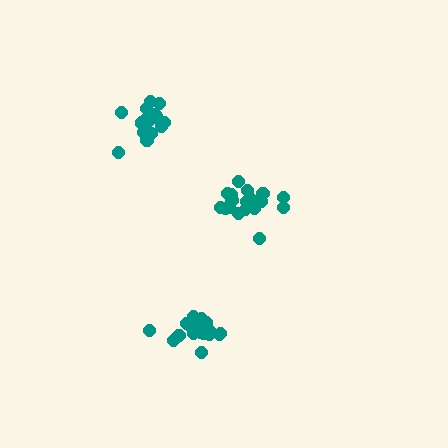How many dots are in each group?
Group 1: 17 dots, Group 2: 20 dots, Group 3: 18 dots (55 total).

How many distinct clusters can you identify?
There are 3 distinct clusters.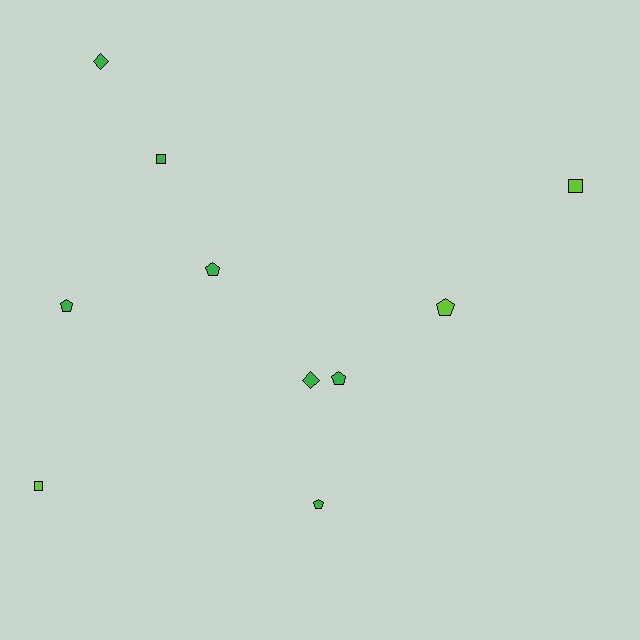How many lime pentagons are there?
There is 1 lime pentagon.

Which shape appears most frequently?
Pentagon, with 5 objects.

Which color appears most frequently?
Green, with 7 objects.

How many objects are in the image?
There are 10 objects.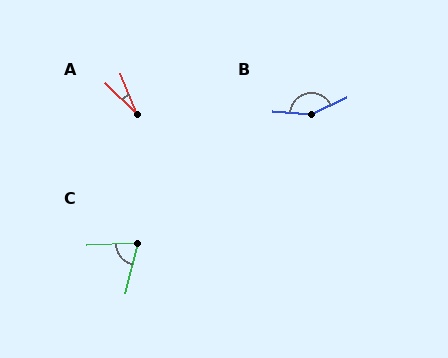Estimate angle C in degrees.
Approximately 74 degrees.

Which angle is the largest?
B, at approximately 149 degrees.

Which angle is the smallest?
A, at approximately 24 degrees.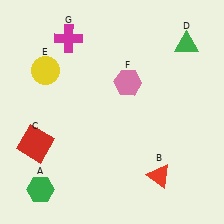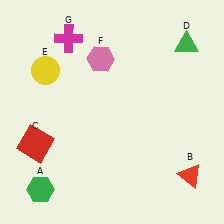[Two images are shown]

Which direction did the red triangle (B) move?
The red triangle (B) moved right.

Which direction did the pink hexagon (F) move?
The pink hexagon (F) moved left.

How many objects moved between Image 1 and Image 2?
2 objects moved between the two images.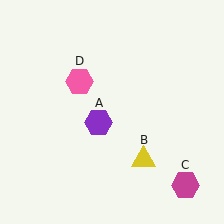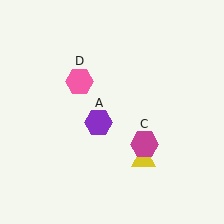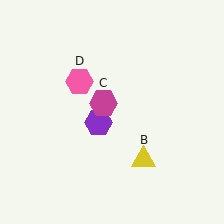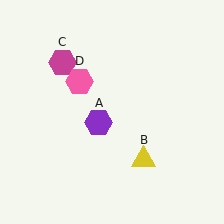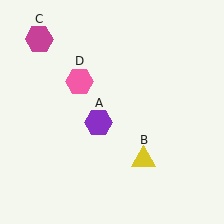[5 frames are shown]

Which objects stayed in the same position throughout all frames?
Purple hexagon (object A) and yellow triangle (object B) and pink hexagon (object D) remained stationary.